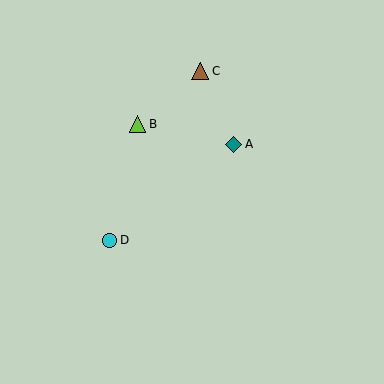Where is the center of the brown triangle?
The center of the brown triangle is at (200, 71).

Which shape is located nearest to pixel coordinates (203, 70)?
The brown triangle (labeled C) at (200, 71) is nearest to that location.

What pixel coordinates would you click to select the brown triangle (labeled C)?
Click at (200, 71) to select the brown triangle C.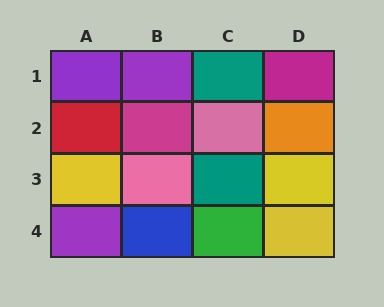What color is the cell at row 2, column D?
Orange.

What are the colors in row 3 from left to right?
Yellow, pink, teal, yellow.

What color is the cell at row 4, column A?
Purple.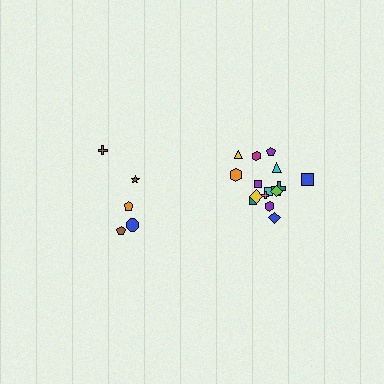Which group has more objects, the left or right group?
The right group.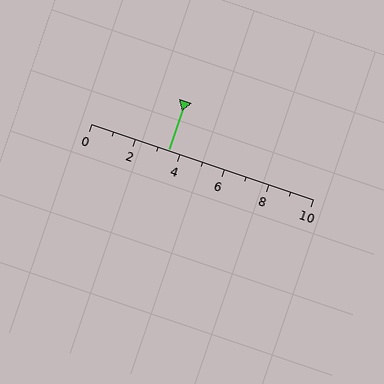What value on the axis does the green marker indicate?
The marker indicates approximately 3.5.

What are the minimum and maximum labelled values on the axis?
The axis runs from 0 to 10.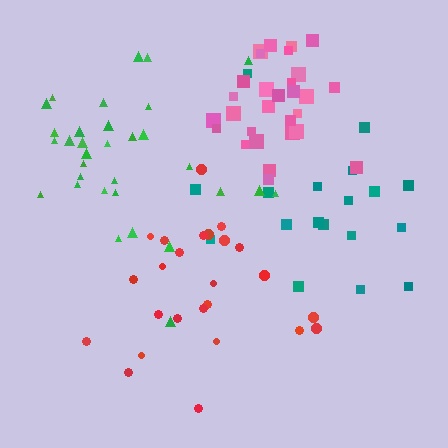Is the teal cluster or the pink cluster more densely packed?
Pink.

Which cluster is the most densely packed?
Pink.